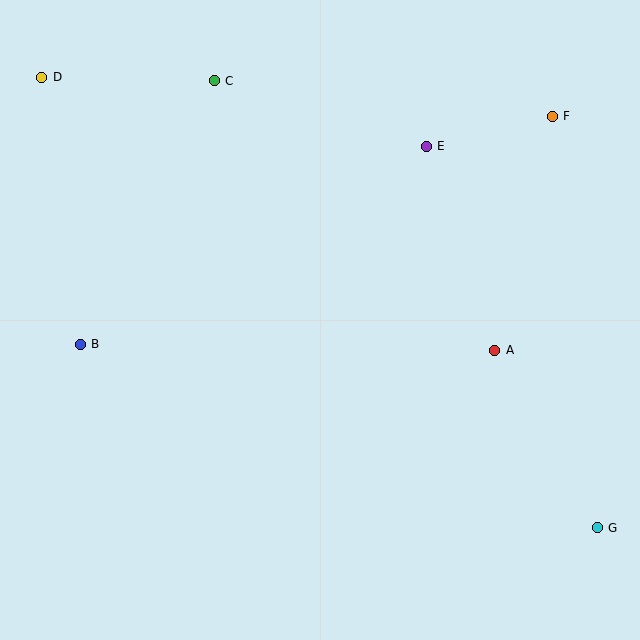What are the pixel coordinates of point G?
Point G is at (597, 528).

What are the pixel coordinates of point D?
Point D is at (42, 78).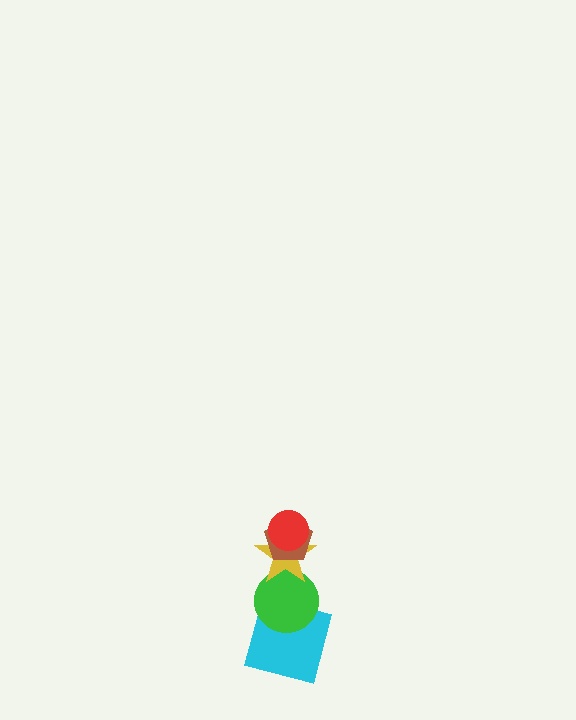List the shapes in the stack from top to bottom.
From top to bottom: the red circle, the brown pentagon, the yellow star, the green circle, the cyan square.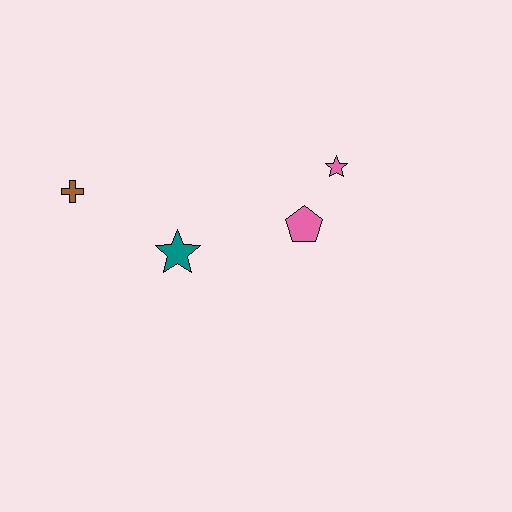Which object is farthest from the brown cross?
The pink star is farthest from the brown cross.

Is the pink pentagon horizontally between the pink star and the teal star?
Yes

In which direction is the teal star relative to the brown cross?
The teal star is to the right of the brown cross.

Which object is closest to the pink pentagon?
The pink star is closest to the pink pentagon.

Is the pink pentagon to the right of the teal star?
Yes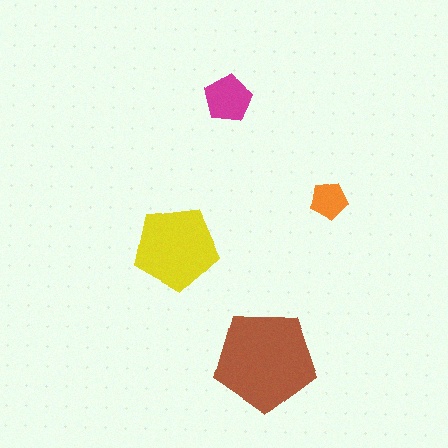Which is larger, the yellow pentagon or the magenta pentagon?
The yellow one.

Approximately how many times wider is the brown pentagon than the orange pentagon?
About 3 times wider.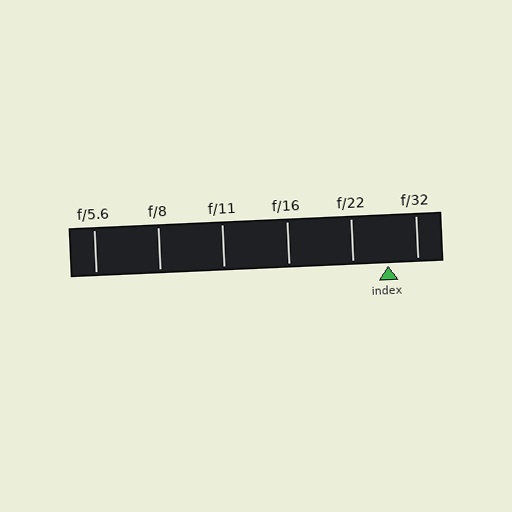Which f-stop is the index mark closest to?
The index mark is closest to f/32.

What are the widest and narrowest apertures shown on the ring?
The widest aperture shown is f/5.6 and the narrowest is f/32.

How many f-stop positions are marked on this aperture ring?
There are 6 f-stop positions marked.